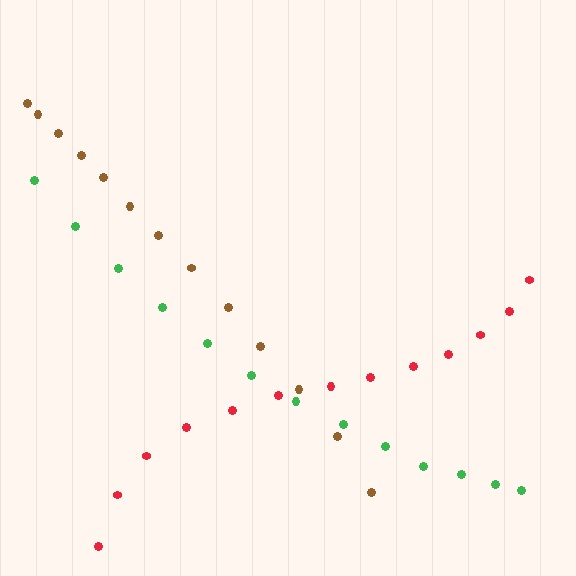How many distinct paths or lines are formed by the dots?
There are 3 distinct paths.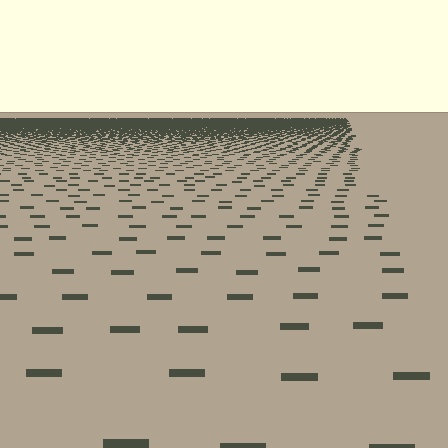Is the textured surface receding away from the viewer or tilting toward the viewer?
The surface is receding away from the viewer. Texture elements get smaller and denser toward the top.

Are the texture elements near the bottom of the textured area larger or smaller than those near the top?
Larger. Near the bottom, elements are closer to the viewer and appear at a bigger on-screen size.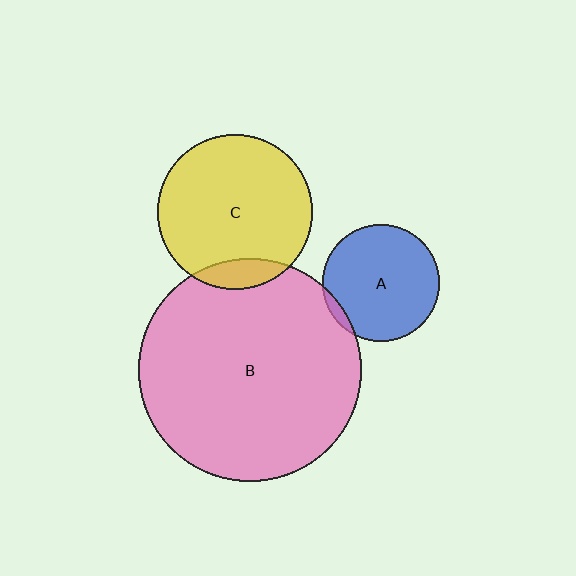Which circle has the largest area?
Circle B (pink).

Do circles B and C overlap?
Yes.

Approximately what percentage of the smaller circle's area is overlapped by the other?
Approximately 10%.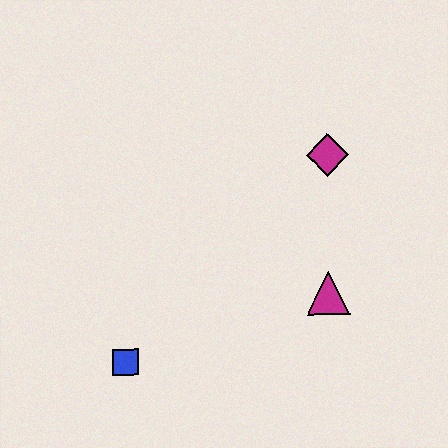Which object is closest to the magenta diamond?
The magenta triangle is closest to the magenta diamond.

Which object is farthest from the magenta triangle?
The blue square is farthest from the magenta triangle.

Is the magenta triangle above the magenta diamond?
No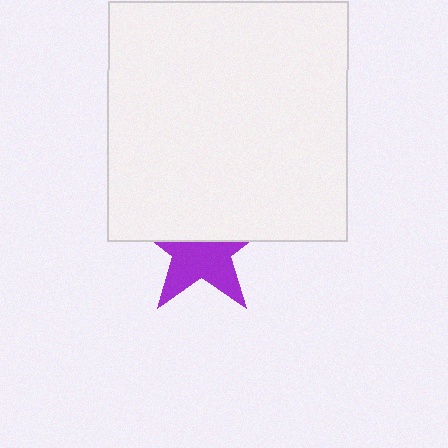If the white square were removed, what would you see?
You would see the complete purple star.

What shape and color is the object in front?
The object in front is a white square.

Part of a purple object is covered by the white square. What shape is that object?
It is a star.